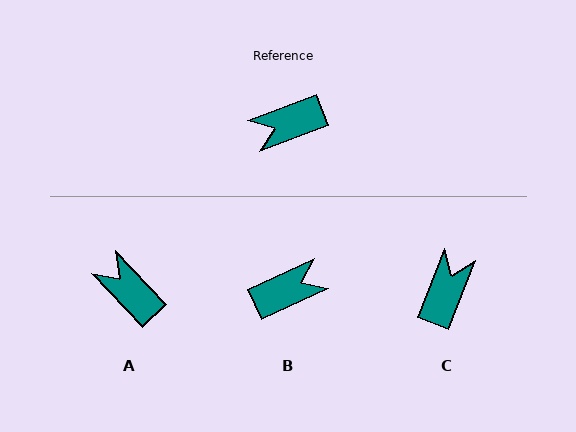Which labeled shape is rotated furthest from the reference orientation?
B, about 177 degrees away.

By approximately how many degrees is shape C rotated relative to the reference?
Approximately 132 degrees clockwise.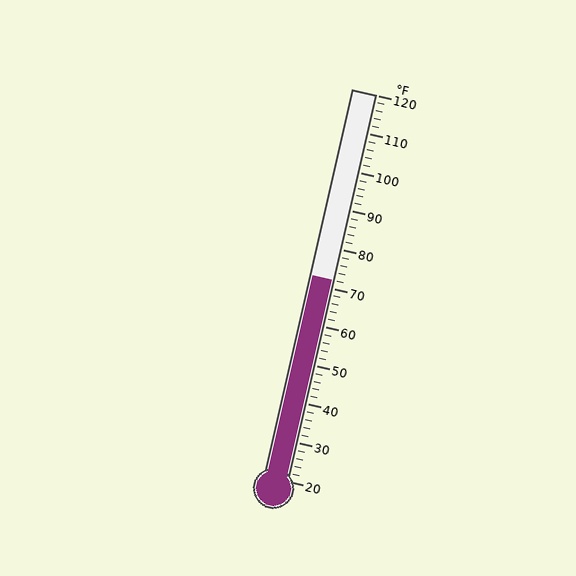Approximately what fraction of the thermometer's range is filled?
The thermometer is filled to approximately 50% of its range.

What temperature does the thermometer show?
The thermometer shows approximately 72°F.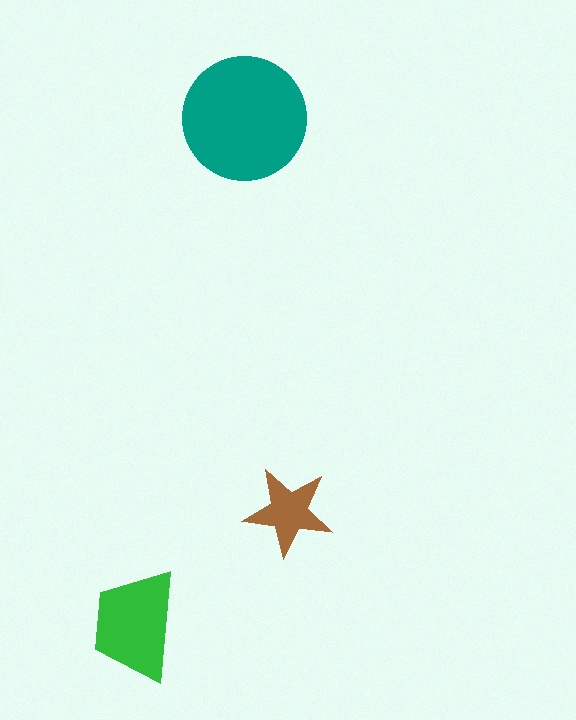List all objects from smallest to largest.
The brown star, the green trapezoid, the teal circle.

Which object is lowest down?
The green trapezoid is bottommost.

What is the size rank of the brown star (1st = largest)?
3rd.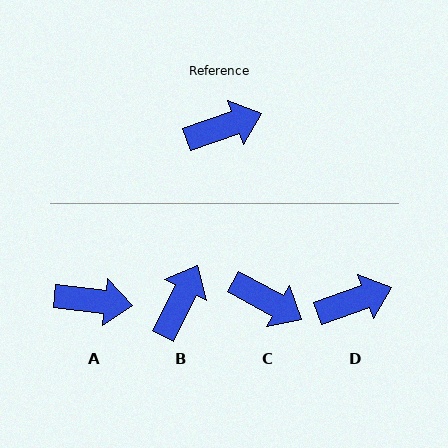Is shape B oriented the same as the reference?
No, it is off by about 44 degrees.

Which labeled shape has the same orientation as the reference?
D.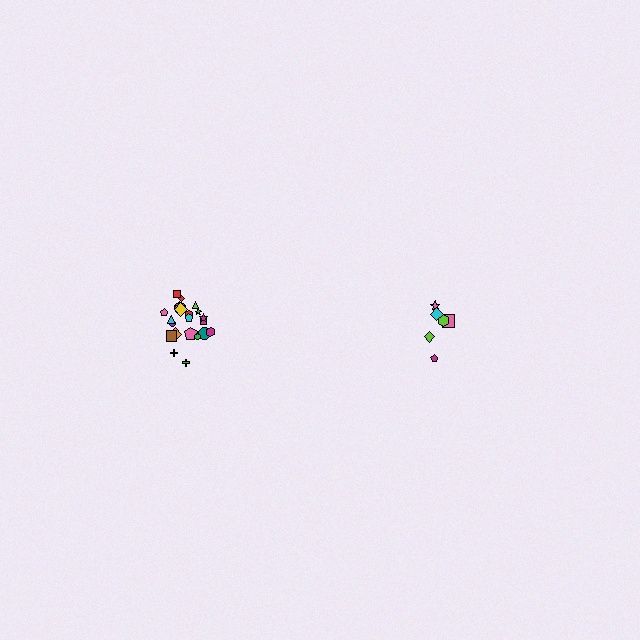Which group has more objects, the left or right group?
The left group.